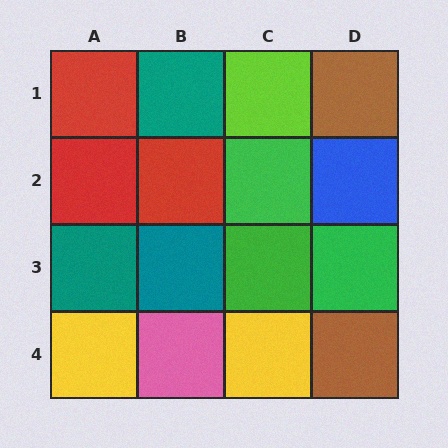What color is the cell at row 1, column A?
Red.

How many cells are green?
3 cells are green.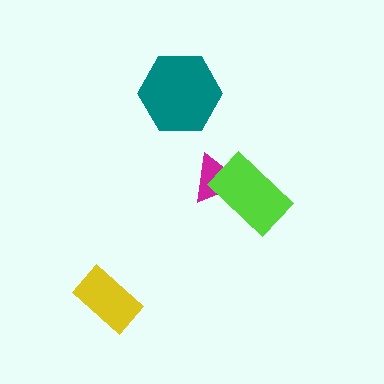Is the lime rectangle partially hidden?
No, no other shape covers it.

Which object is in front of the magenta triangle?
The lime rectangle is in front of the magenta triangle.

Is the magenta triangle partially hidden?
Yes, it is partially covered by another shape.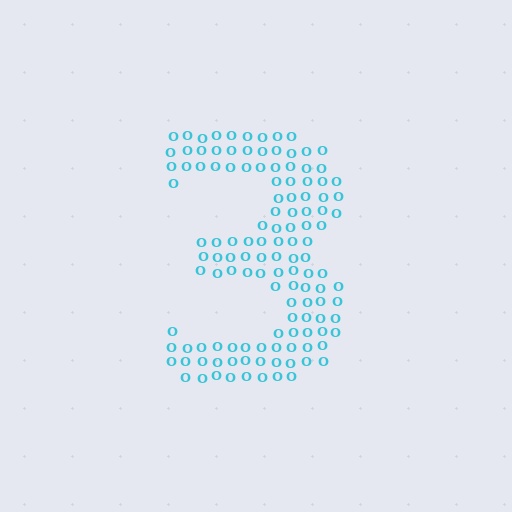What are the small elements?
The small elements are letter O's.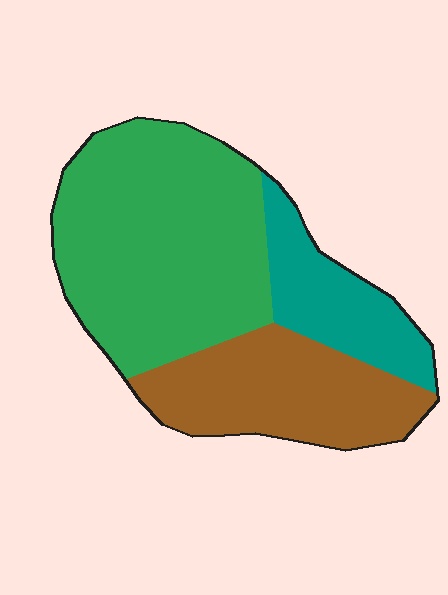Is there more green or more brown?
Green.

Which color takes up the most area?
Green, at roughly 55%.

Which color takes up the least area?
Teal, at roughly 20%.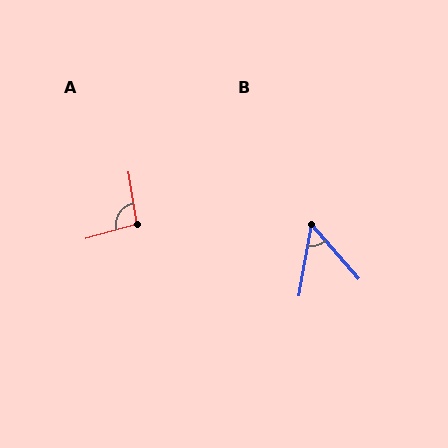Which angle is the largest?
A, at approximately 96 degrees.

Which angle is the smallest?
B, at approximately 51 degrees.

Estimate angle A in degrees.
Approximately 96 degrees.